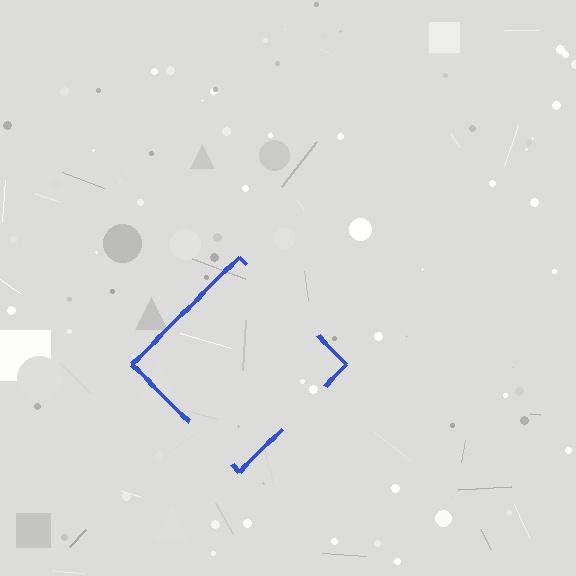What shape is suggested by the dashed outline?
The dashed outline suggests a diamond.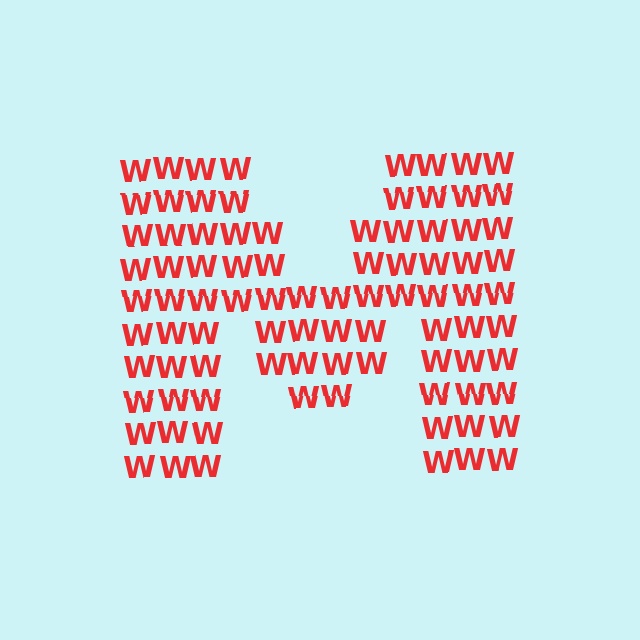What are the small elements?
The small elements are letter W's.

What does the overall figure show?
The overall figure shows the letter M.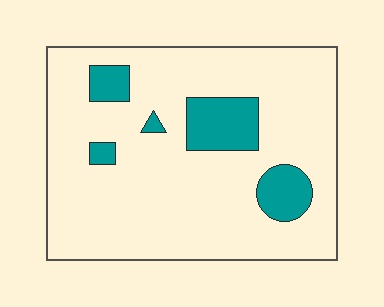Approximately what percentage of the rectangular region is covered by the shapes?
Approximately 15%.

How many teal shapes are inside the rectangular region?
5.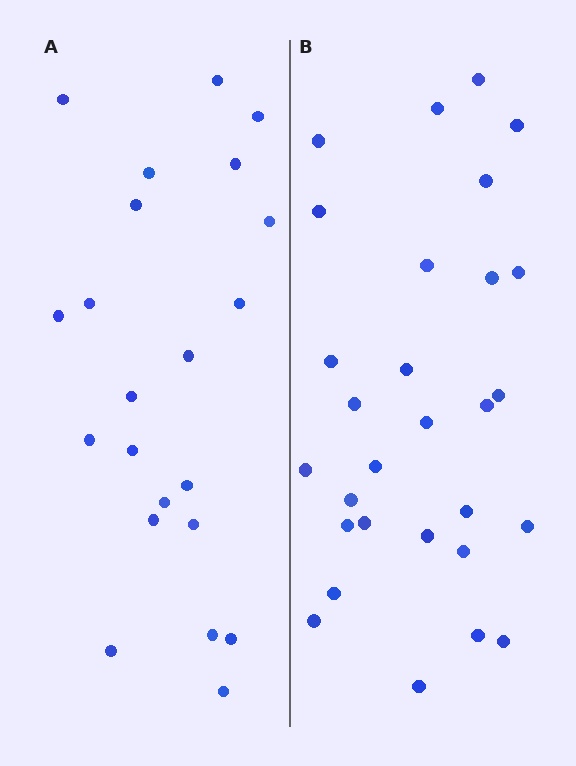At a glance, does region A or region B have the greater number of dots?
Region B (the right region) has more dots.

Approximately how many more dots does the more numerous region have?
Region B has roughly 8 or so more dots than region A.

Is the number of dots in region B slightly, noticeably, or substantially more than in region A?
Region B has noticeably more, but not dramatically so. The ratio is roughly 1.3 to 1.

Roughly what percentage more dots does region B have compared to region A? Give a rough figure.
About 30% more.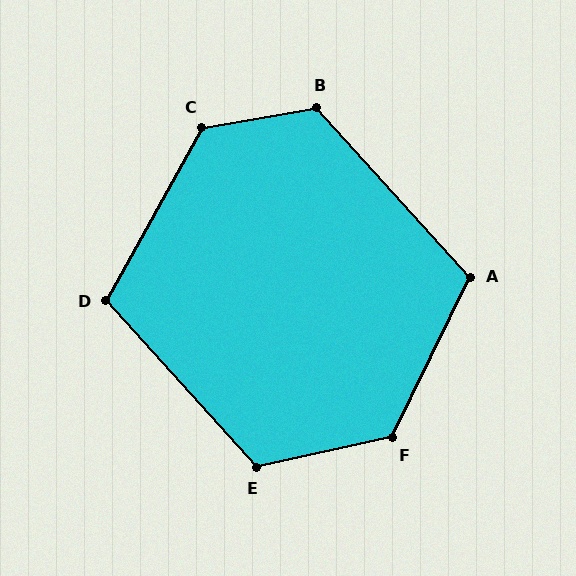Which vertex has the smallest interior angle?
D, at approximately 109 degrees.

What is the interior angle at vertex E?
Approximately 120 degrees (obtuse).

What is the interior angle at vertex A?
Approximately 112 degrees (obtuse).